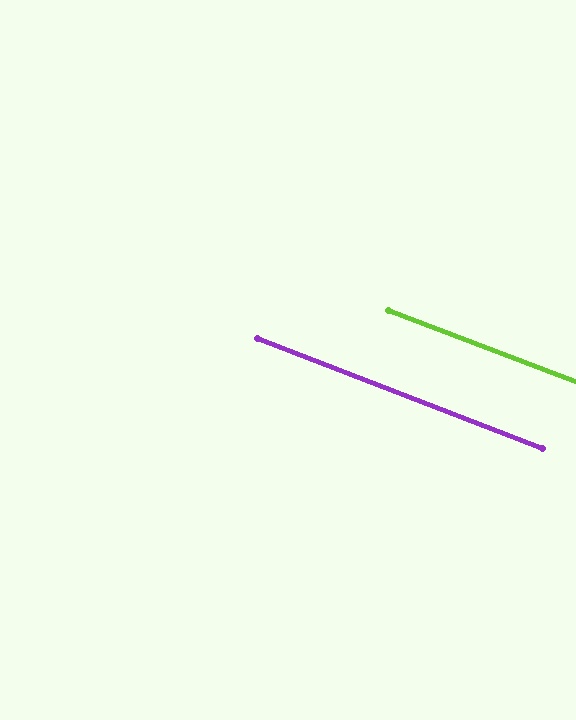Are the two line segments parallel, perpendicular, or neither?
Parallel — their directions differ by only 0.4°.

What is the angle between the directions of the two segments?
Approximately 0 degrees.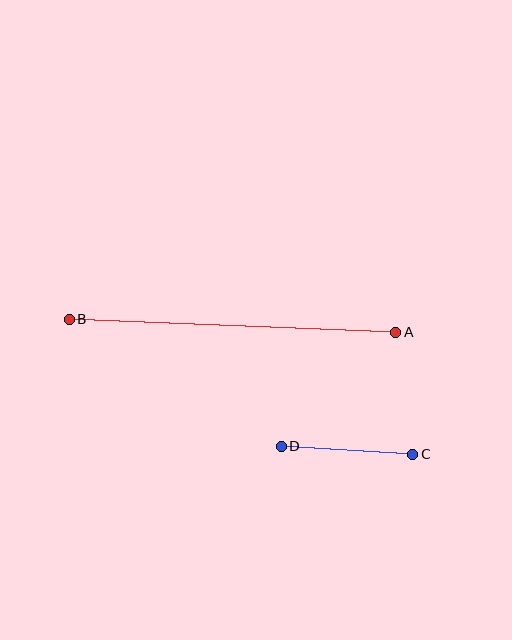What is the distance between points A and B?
The distance is approximately 327 pixels.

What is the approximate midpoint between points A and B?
The midpoint is at approximately (233, 326) pixels.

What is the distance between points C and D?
The distance is approximately 132 pixels.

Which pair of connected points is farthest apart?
Points A and B are farthest apart.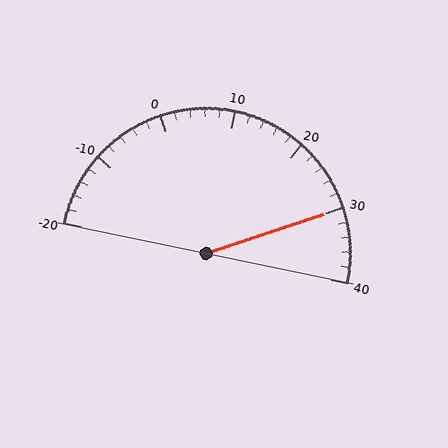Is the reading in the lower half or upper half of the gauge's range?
The reading is in the upper half of the range (-20 to 40).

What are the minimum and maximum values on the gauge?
The gauge ranges from -20 to 40.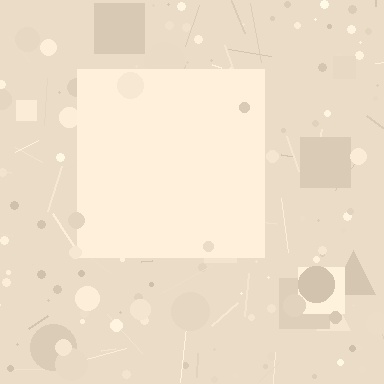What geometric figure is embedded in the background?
A square is embedded in the background.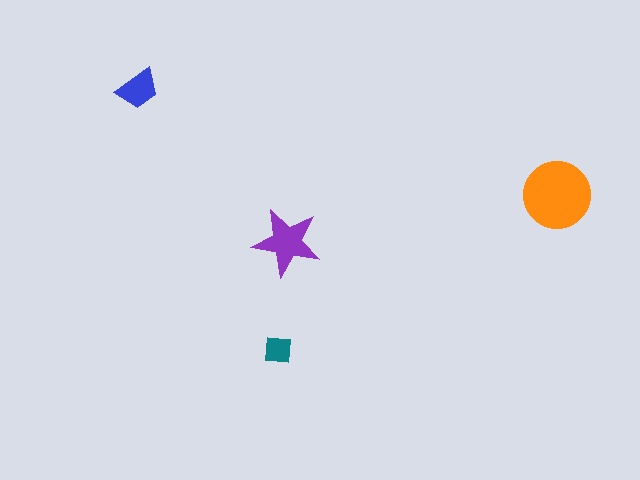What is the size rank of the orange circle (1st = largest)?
1st.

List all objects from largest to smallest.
The orange circle, the purple star, the blue trapezoid, the teal square.